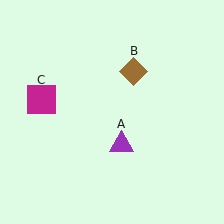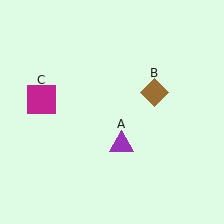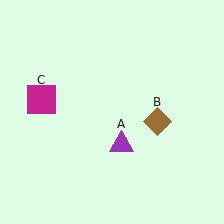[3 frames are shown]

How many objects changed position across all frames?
1 object changed position: brown diamond (object B).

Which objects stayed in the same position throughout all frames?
Purple triangle (object A) and magenta square (object C) remained stationary.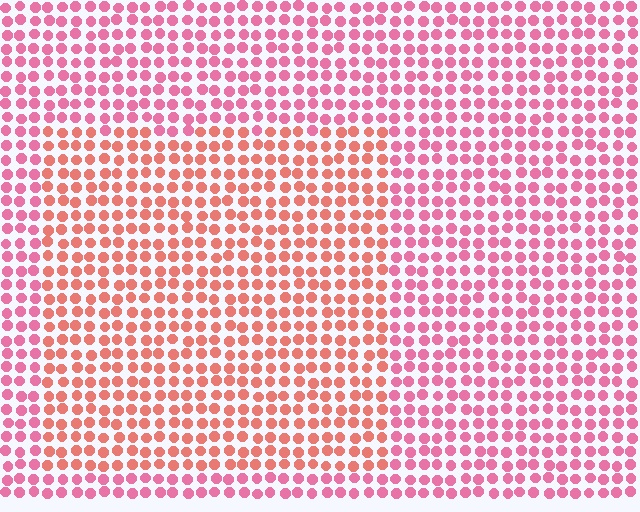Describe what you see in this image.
The image is filled with small pink elements in a uniform arrangement. A rectangle-shaped region is visible where the elements are tinted to a slightly different hue, forming a subtle color boundary.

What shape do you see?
I see a rectangle.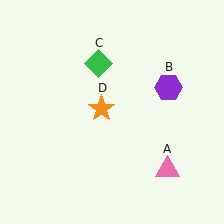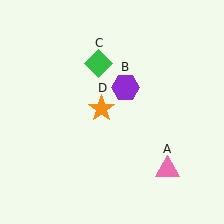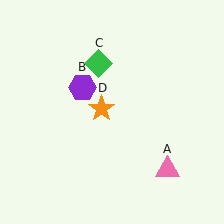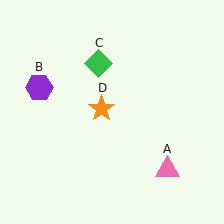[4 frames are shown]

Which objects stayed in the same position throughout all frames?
Pink triangle (object A) and green diamond (object C) and orange star (object D) remained stationary.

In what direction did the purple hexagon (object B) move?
The purple hexagon (object B) moved left.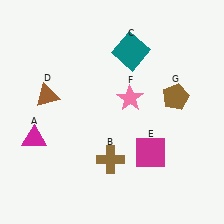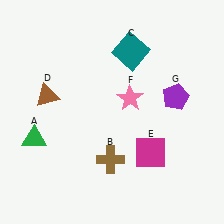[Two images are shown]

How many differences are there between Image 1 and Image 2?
There are 2 differences between the two images.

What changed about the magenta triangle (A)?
In Image 1, A is magenta. In Image 2, it changed to green.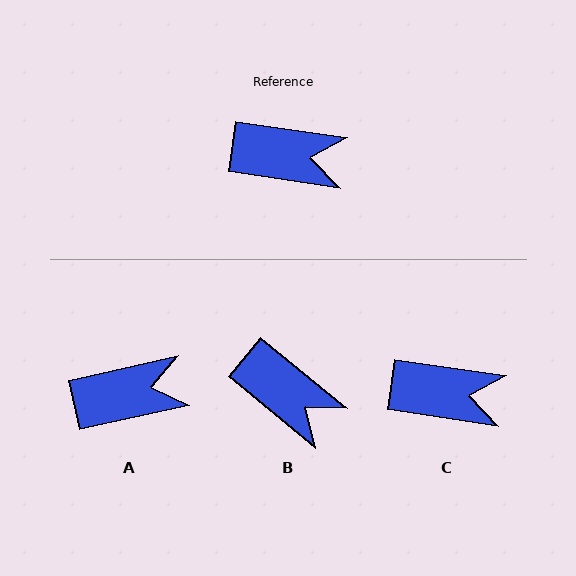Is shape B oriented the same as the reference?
No, it is off by about 31 degrees.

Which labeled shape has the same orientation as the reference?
C.